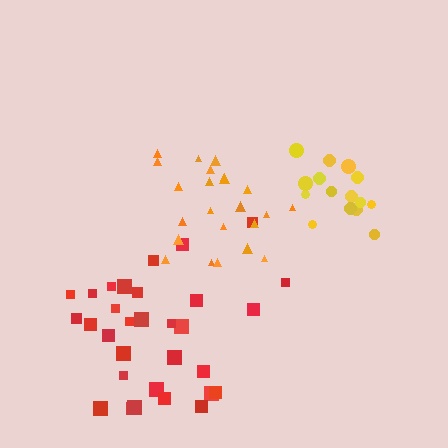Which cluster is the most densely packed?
Yellow.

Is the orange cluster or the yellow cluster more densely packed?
Yellow.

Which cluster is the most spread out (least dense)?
Red.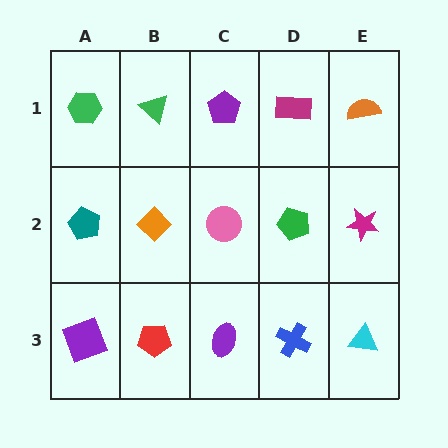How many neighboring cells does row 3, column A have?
2.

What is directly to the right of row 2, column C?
A green pentagon.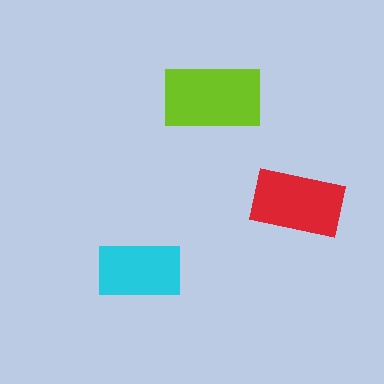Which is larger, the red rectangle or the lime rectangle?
The lime one.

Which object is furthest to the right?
The red rectangle is rightmost.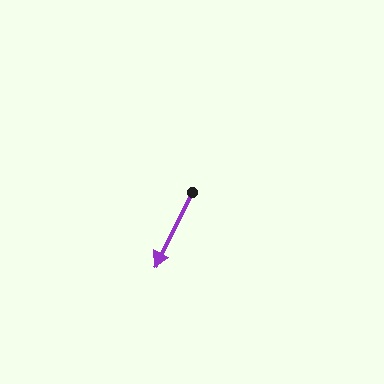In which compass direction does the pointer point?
Southwest.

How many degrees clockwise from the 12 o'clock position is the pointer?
Approximately 207 degrees.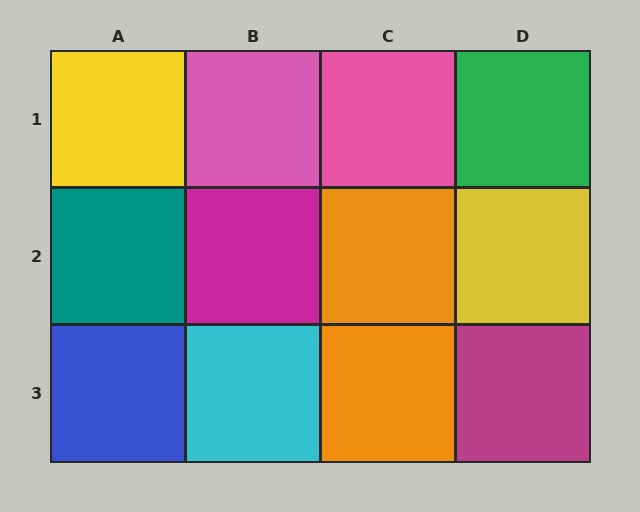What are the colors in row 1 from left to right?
Yellow, pink, pink, green.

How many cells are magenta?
2 cells are magenta.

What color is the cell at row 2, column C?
Orange.